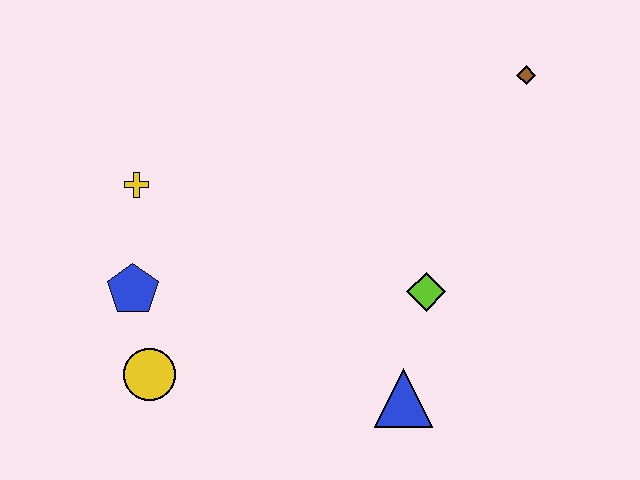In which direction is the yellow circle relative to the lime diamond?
The yellow circle is to the left of the lime diamond.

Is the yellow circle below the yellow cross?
Yes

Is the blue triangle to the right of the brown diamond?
No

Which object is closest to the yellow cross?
The blue pentagon is closest to the yellow cross.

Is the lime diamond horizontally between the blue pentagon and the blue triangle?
No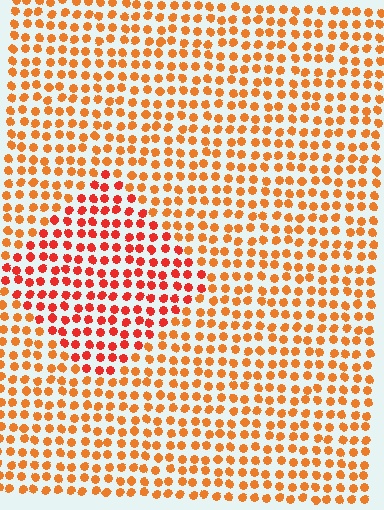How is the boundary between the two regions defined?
The boundary is defined purely by a slight shift in hue (about 26 degrees). Spacing, size, and orientation are identical on both sides.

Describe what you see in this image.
The image is filled with small orange elements in a uniform arrangement. A diamond-shaped region is visible where the elements are tinted to a slightly different hue, forming a subtle color boundary.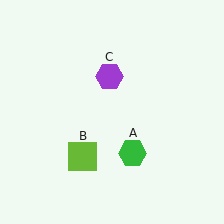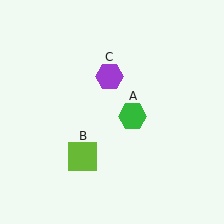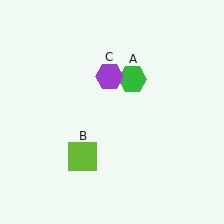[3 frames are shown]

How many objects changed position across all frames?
1 object changed position: green hexagon (object A).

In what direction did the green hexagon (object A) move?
The green hexagon (object A) moved up.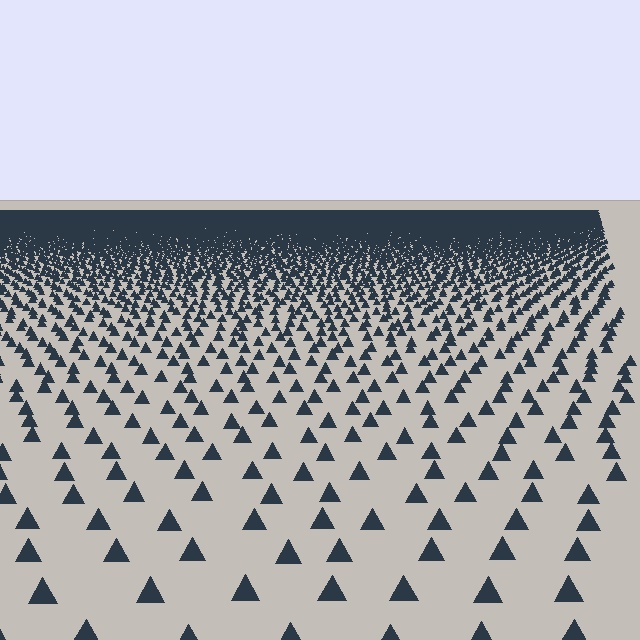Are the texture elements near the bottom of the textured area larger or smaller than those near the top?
Larger. Near the bottom, elements are closer to the viewer and appear at a bigger on-screen size.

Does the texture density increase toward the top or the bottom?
Density increases toward the top.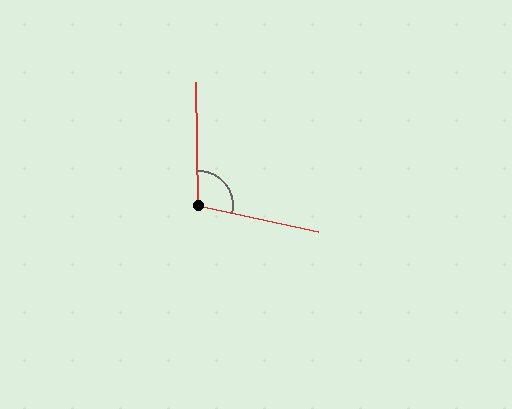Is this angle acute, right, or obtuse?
It is obtuse.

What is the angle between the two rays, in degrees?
Approximately 103 degrees.